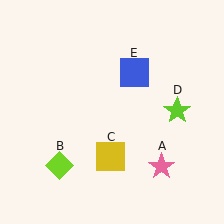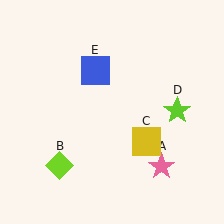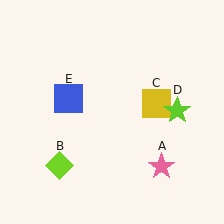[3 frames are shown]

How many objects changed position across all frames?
2 objects changed position: yellow square (object C), blue square (object E).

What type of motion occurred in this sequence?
The yellow square (object C), blue square (object E) rotated counterclockwise around the center of the scene.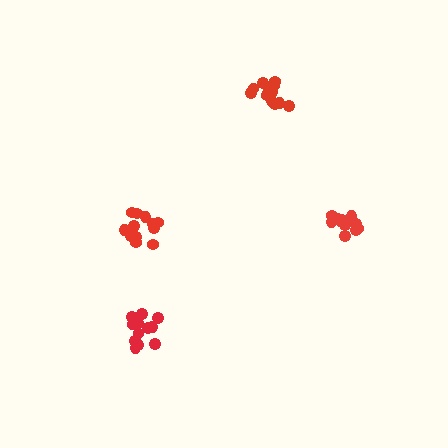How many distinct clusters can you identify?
There are 4 distinct clusters.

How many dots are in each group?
Group 1: 14 dots, Group 2: 12 dots, Group 3: 13 dots, Group 4: 13 dots (52 total).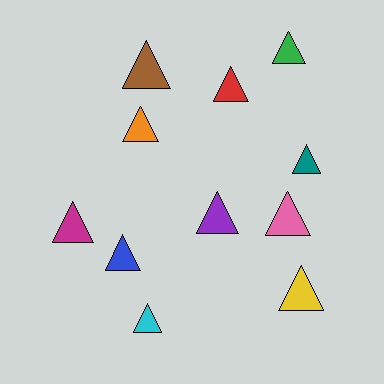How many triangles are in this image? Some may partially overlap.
There are 11 triangles.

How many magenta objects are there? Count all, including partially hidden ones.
There is 1 magenta object.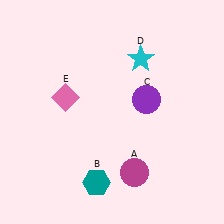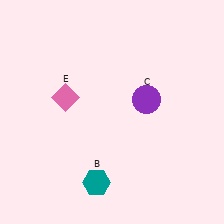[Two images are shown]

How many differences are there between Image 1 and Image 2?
There are 2 differences between the two images.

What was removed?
The cyan star (D), the magenta circle (A) were removed in Image 2.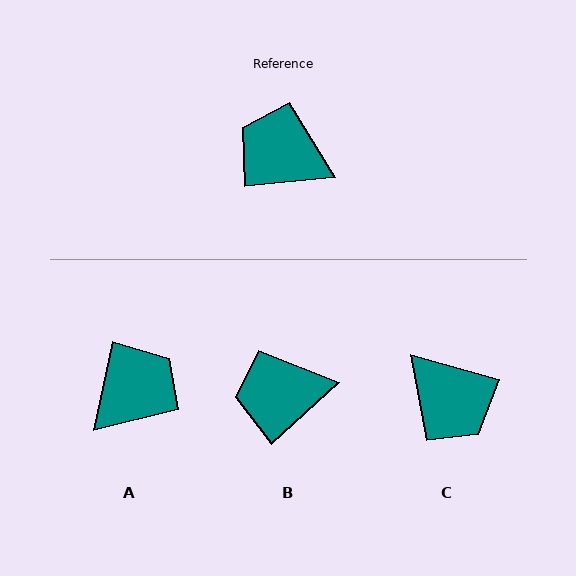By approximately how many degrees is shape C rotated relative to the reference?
Approximately 159 degrees counter-clockwise.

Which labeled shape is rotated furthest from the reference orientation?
C, about 159 degrees away.